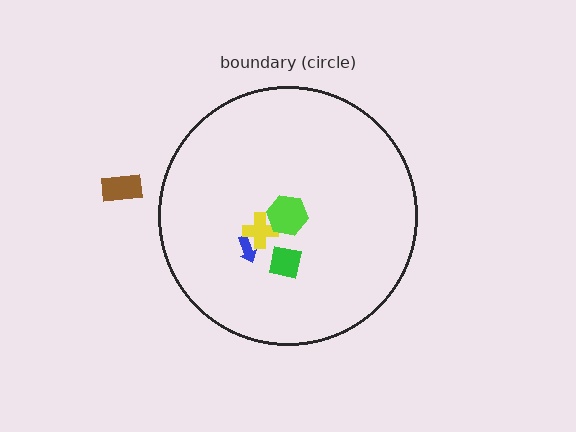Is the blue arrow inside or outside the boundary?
Inside.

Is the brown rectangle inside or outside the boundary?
Outside.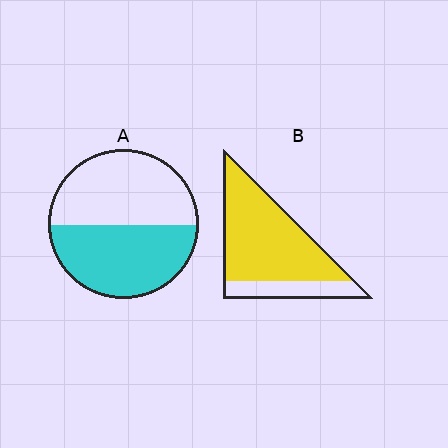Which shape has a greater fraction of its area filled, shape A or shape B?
Shape B.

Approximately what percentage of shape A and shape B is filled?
A is approximately 50% and B is approximately 80%.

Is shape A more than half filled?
Roughly half.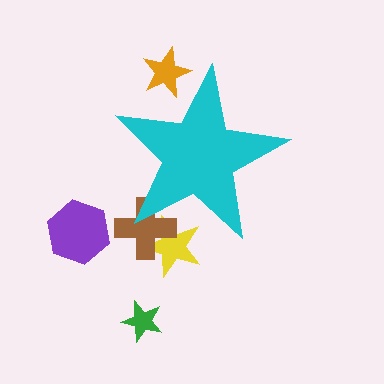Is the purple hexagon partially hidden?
No, the purple hexagon is fully visible.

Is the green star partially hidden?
No, the green star is fully visible.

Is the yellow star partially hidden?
Yes, the yellow star is partially hidden behind the cyan star.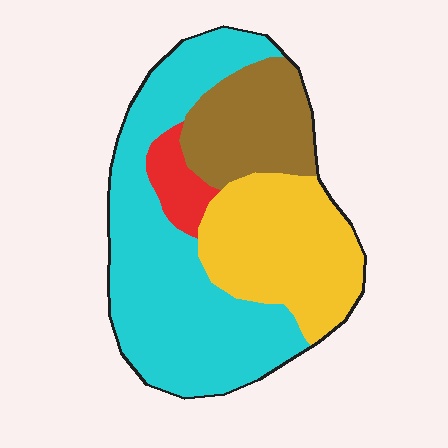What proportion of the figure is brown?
Brown covers about 20% of the figure.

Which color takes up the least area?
Red, at roughly 5%.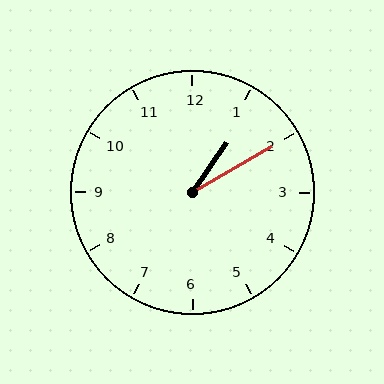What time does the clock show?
1:10.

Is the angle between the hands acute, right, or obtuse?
It is acute.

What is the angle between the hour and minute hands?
Approximately 25 degrees.